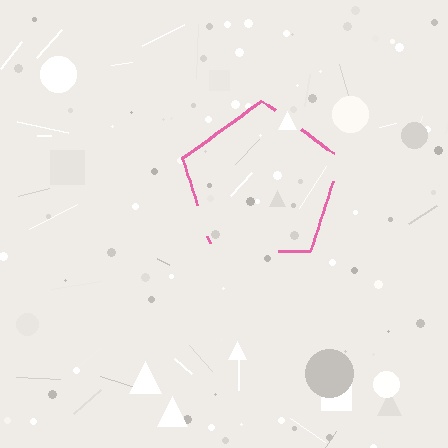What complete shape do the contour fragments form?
The contour fragments form a pentagon.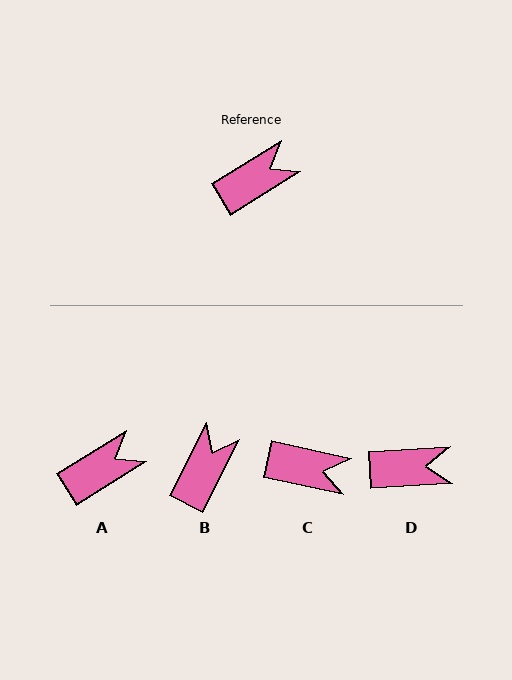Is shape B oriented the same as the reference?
No, it is off by about 31 degrees.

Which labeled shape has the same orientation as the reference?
A.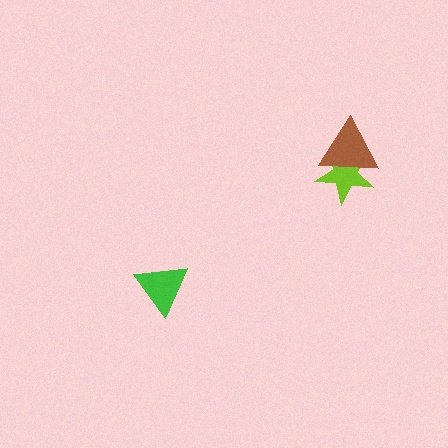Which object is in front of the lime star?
The brown triangle is in front of the lime star.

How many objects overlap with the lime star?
1 object overlaps with the lime star.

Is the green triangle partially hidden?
No, no other shape covers it.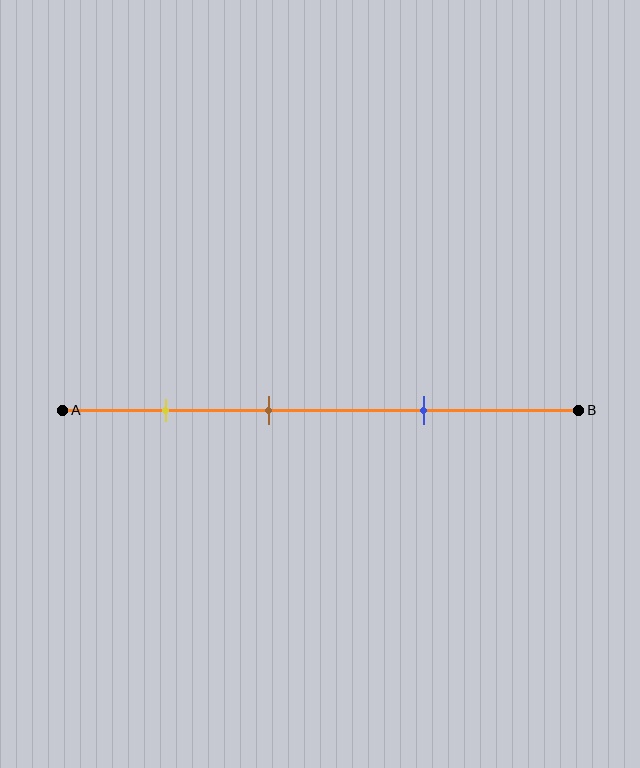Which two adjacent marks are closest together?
The yellow and brown marks are the closest adjacent pair.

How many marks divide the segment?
There are 3 marks dividing the segment.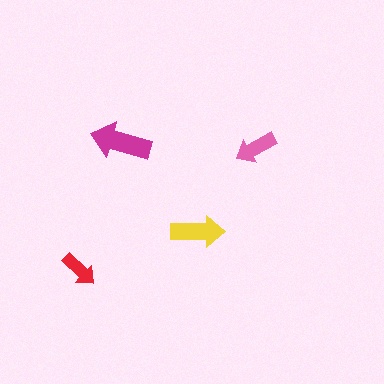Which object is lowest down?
The red arrow is bottommost.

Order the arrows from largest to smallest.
the magenta one, the yellow one, the pink one, the red one.